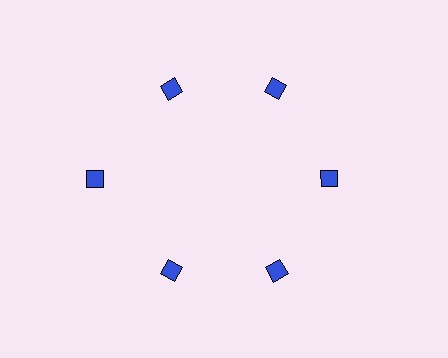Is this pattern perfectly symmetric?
No. The 6 blue diamonds are arranged in a ring, but one element near the 9 o'clock position is pushed outward from the center, breaking the 6-fold rotational symmetry.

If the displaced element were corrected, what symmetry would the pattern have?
It would have 6-fold rotational symmetry — the pattern would map onto itself every 60 degrees.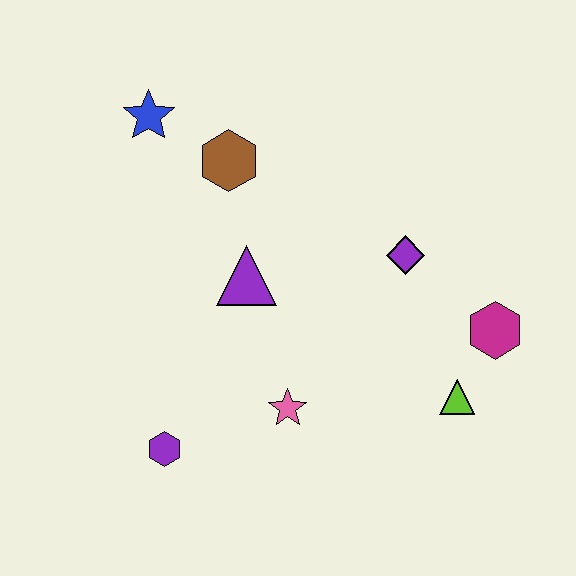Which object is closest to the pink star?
The purple hexagon is closest to the pink star.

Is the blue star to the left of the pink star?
Yes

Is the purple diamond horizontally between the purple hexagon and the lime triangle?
Yes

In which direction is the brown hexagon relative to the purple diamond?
The brown hexagon is to the left of the purple diamond.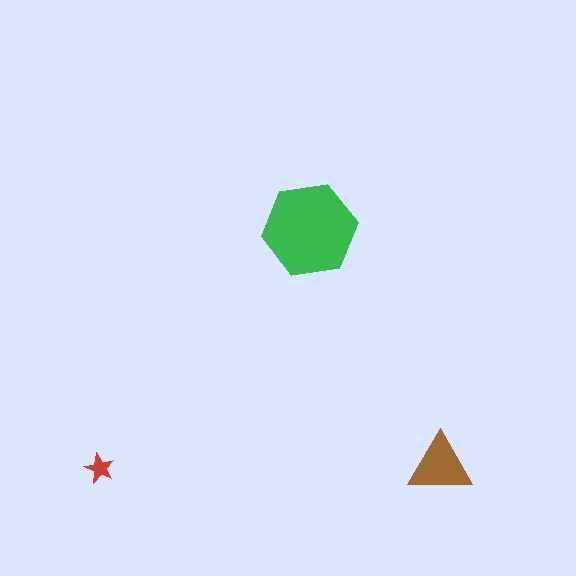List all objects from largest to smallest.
The green hexagon, the brown triangle, the red star.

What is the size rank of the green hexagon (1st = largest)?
1st.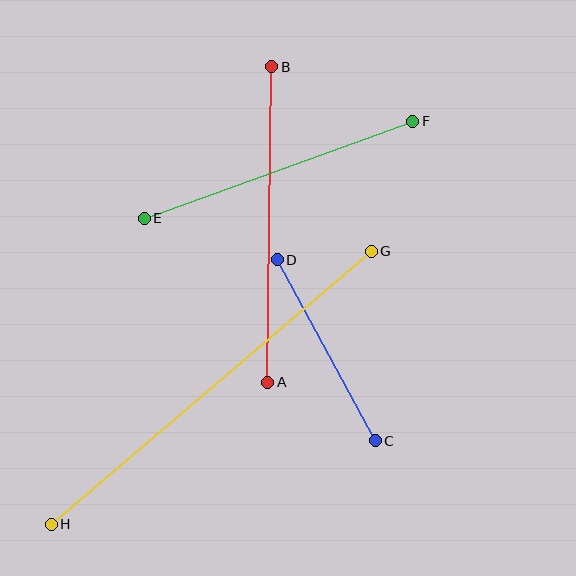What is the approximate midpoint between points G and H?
The midpoint is at approximately (211, 388) pixels.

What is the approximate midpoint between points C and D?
The midpoint is at approximately (326, 350) pixels.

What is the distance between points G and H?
The distance is approximately 420 pixels.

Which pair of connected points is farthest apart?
Points G and H are farthest apart.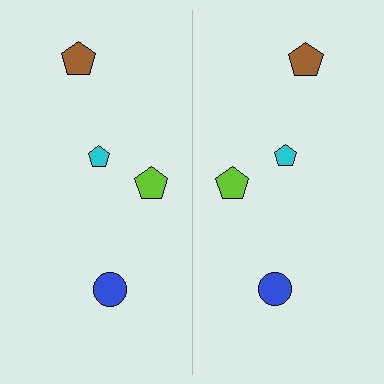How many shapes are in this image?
There are 8 shapes in this image.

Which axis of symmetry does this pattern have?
The pattern has a vertical axis of symmetry running through the center of the image.